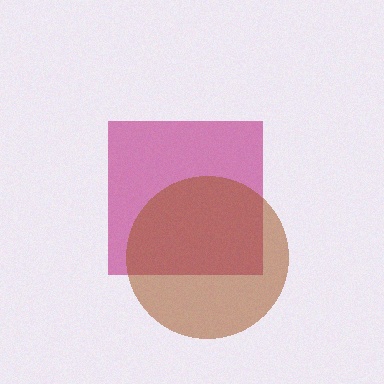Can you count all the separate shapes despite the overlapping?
Yes, there are 2 separate shapes.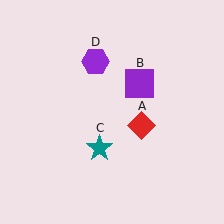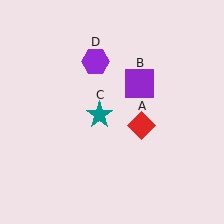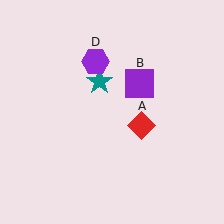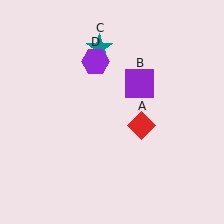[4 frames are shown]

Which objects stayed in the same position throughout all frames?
Red diamond (object A) and purple square (object B) and purple hexagon (object D) remained stationary.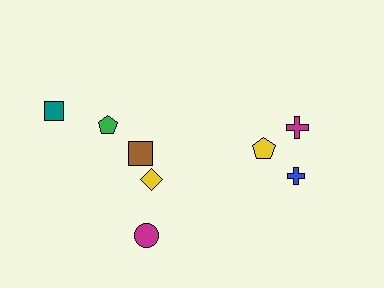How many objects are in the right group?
There are 3 objects.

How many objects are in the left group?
There are 5 objects.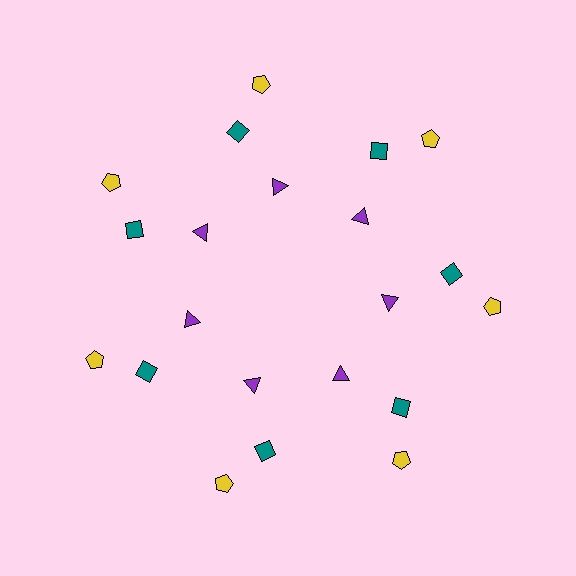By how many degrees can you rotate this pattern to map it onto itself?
The pattern maps onto itself every 51 degrees of rotation.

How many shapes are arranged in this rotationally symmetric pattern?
There are 21 shapes, arranged in 7 groups of 3.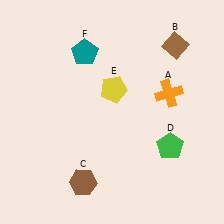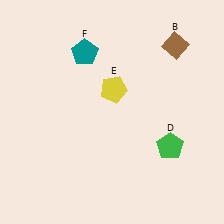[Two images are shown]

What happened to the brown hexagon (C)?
The brown hexagon (C) was removed in Image 2. It was in the bottom-left area of Image 1.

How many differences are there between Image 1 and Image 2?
There are 2 differences between the two images.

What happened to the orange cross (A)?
The orange cross (A) was removed in Image 2. It was in the top-right area of Image 1.